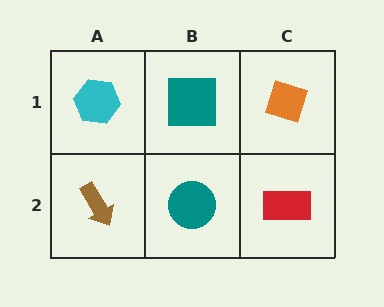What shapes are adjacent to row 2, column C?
An orange diamond (row 1, column C), a teal circle (row 2, column B).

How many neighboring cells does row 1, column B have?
3.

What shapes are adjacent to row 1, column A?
A brown arrow (row 2, column A), a teal square (row 1, column B).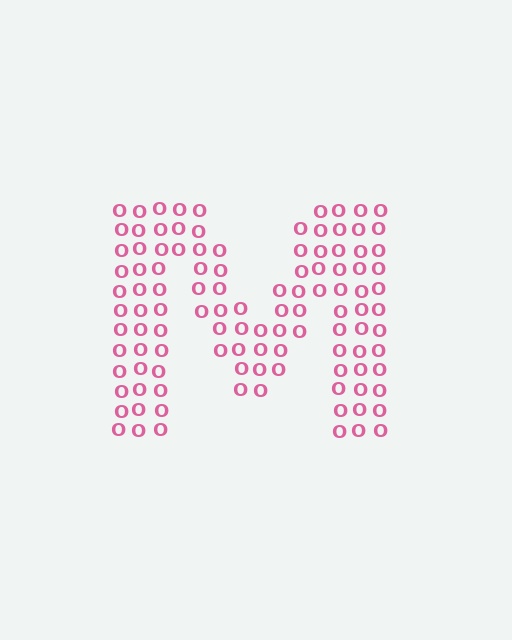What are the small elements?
The small elements are letter O's.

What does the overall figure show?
The overall figure shows the letter M.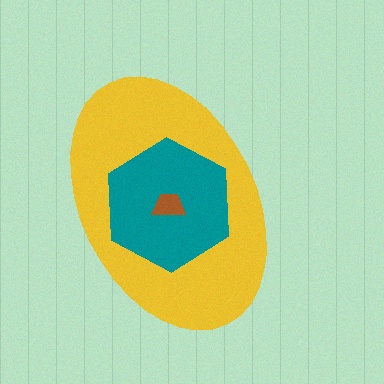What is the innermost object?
The brown trapezoid.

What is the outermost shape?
The yellow ellipse.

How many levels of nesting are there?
3.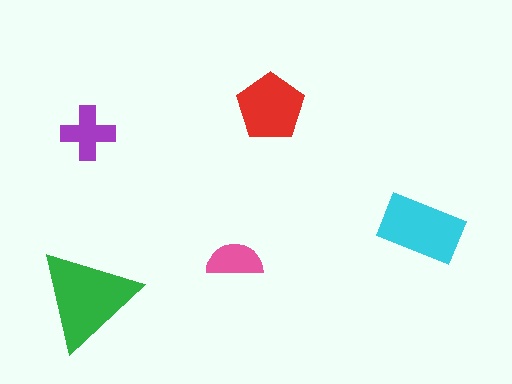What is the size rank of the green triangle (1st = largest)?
1st.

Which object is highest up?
The red pentagon is topmost.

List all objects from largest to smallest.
The green triangle, the cyan rectangle, the red pentagon, the purple cross, the pink semicircle.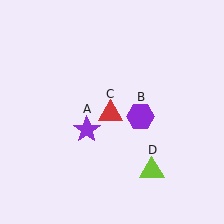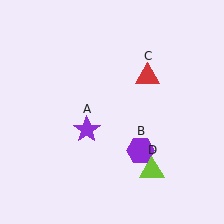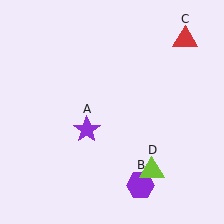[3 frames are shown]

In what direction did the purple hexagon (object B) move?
The purple hexagon (object B) moved down.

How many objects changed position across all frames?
2 objects changed position: purple hexagon (object B), red triangle (object C).